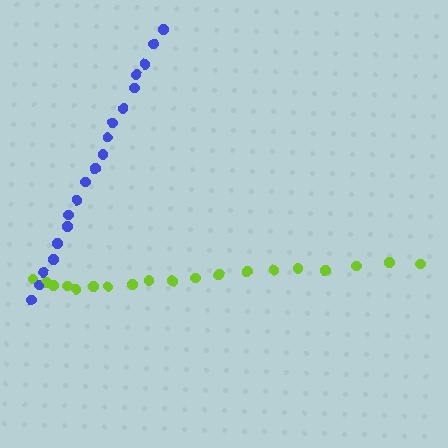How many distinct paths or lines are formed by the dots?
There are 2 distinct paths.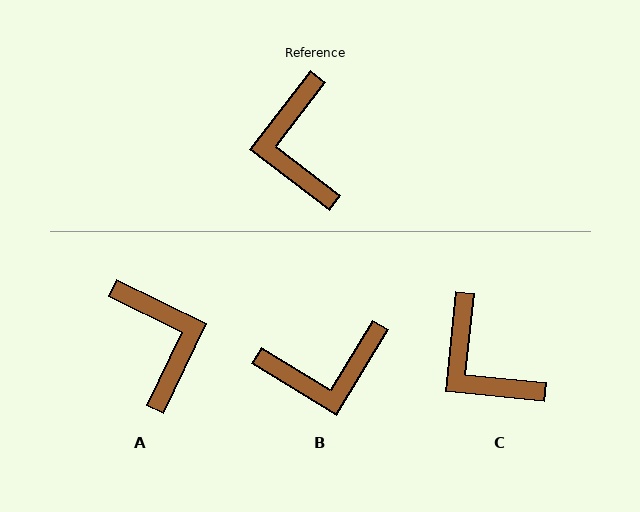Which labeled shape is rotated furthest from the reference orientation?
A, about 168 degrees away.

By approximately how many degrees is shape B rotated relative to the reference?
Approximately 96 degrees counter-clockwise.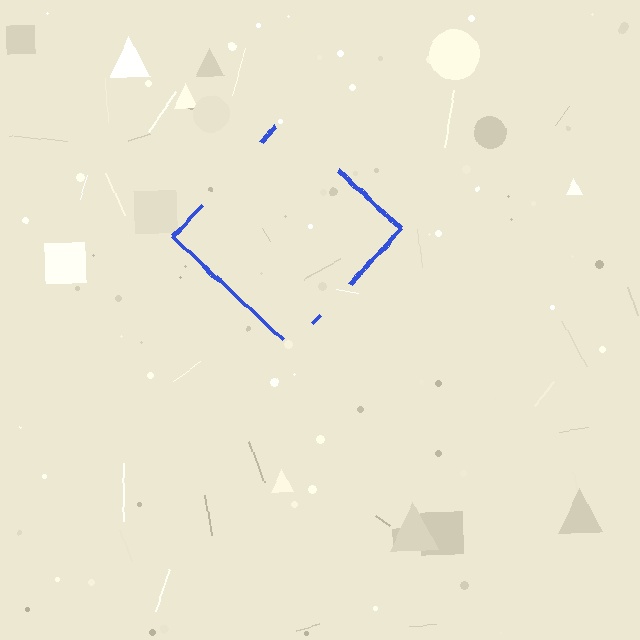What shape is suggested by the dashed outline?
The dashed outline suggests a diamond.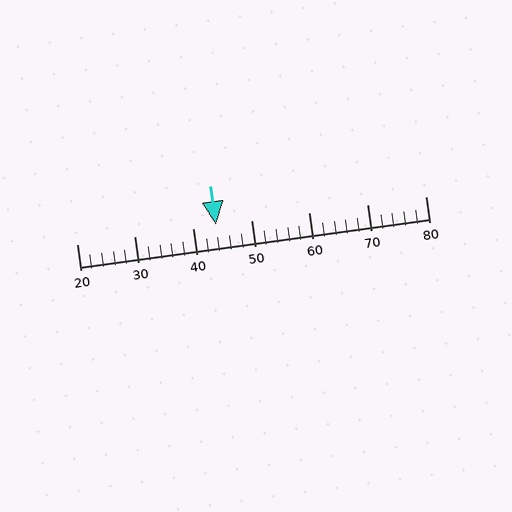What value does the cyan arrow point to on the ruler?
The cyan arrow points to approximately 44.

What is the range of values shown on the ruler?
The ruler shows values from 20 to 80.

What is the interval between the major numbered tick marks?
The major tick marks are spaced 10 units apart.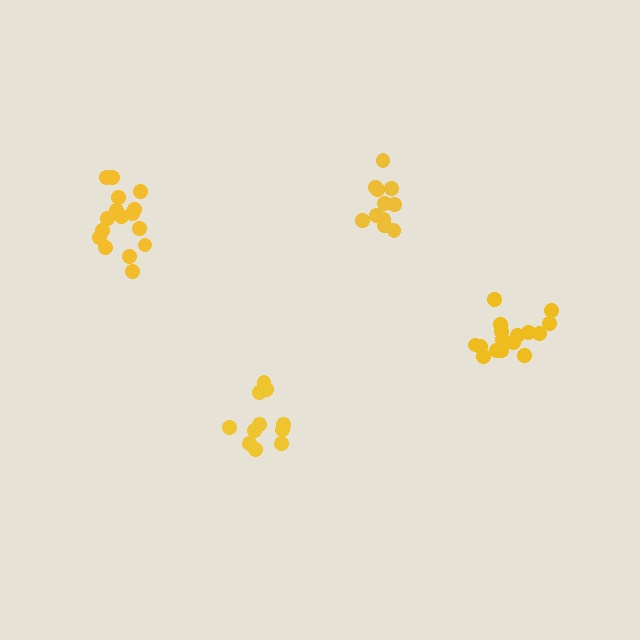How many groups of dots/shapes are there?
There are 4 groups.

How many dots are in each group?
Group 1: 16 dots, Group 2: 11 dots, Group 3: 16 dots, Group 4: 11 dots (54 total).